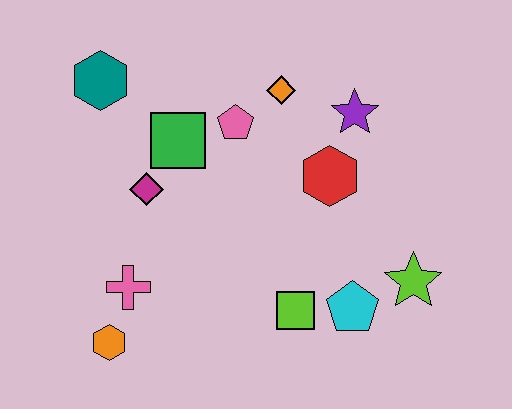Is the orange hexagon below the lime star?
Yes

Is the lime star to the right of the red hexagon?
Yes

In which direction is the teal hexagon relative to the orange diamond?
The teal hexagon is to the left of the orange diamond.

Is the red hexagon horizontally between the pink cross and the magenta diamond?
No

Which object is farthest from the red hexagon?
The orange hexagon is farthest from the red hexagon.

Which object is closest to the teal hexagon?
The green square is closest to the teal hexagon.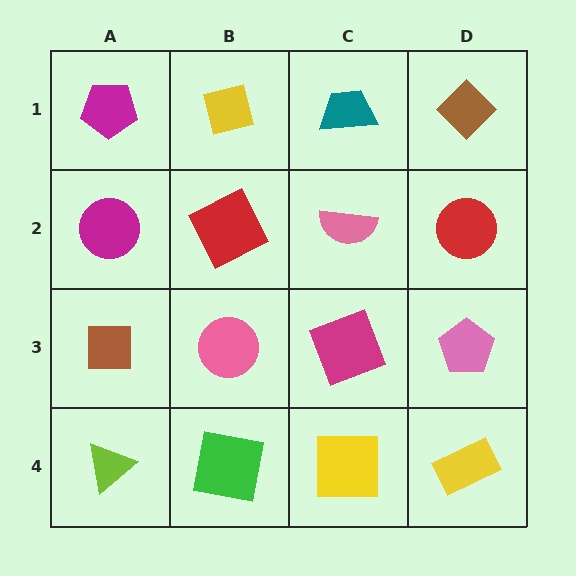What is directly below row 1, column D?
A red circle.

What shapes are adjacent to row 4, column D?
A pink pentagon (row 3, column D), a yellow square (row 4, column C).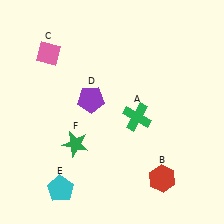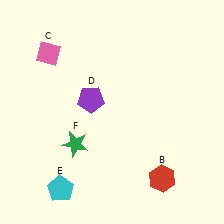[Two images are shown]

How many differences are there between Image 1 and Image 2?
There is 1 difference between the two images.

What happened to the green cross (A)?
The green cross (A) was removed in Image 2. It was in the bottom-right area of Image 1.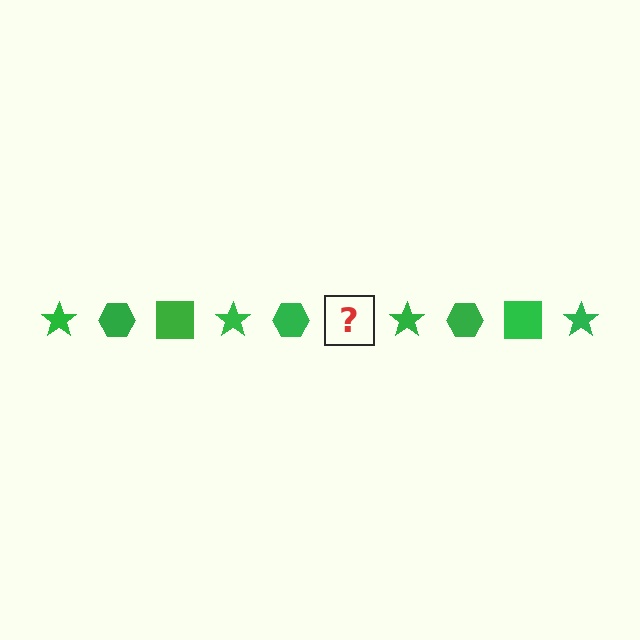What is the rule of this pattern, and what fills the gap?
The rule is that the pattern cycles through star, hexagon, square shapes in green. The gap should be filled with a green square.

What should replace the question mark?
The question mark should be replaced with a green square.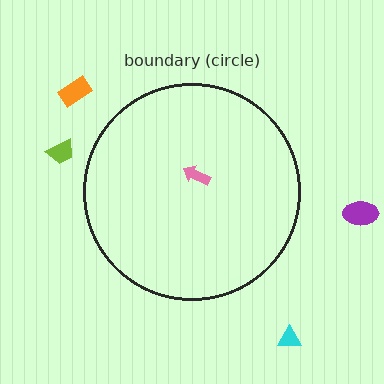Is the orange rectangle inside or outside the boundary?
Outside.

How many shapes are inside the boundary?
1 inside, 4 outside.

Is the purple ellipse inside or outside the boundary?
Outside.